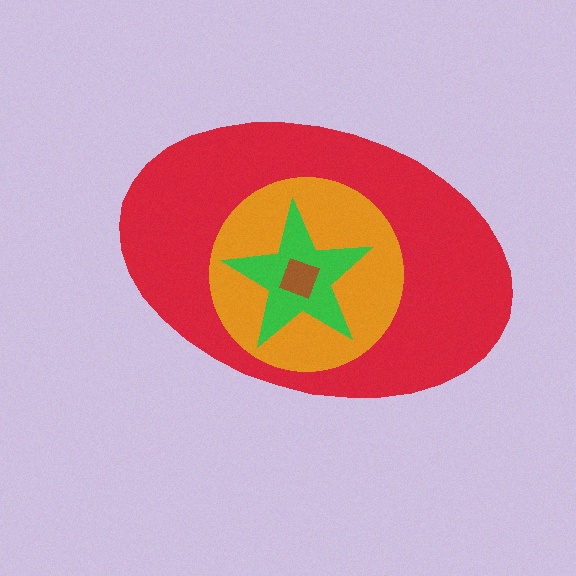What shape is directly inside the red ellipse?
The orange circle.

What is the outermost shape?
The red ellipse.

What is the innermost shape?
The brown diamond.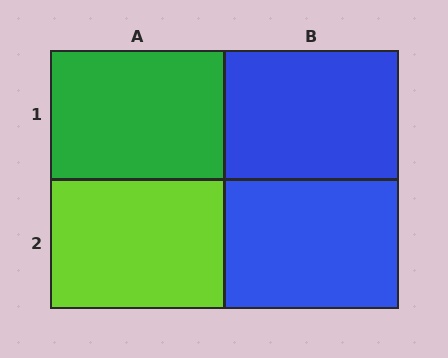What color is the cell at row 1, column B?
Blue.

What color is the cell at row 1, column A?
Green.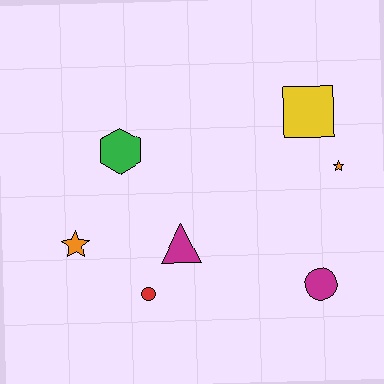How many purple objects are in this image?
There are no purple objects.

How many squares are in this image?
There is 1 square.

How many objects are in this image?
There are 7 objects.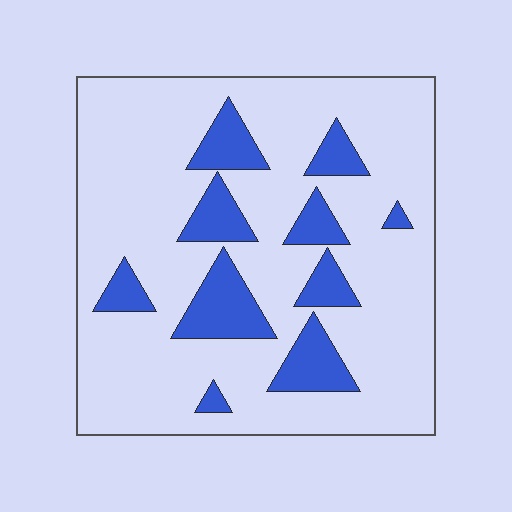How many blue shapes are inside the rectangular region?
10.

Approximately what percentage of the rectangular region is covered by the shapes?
Approximately 20%.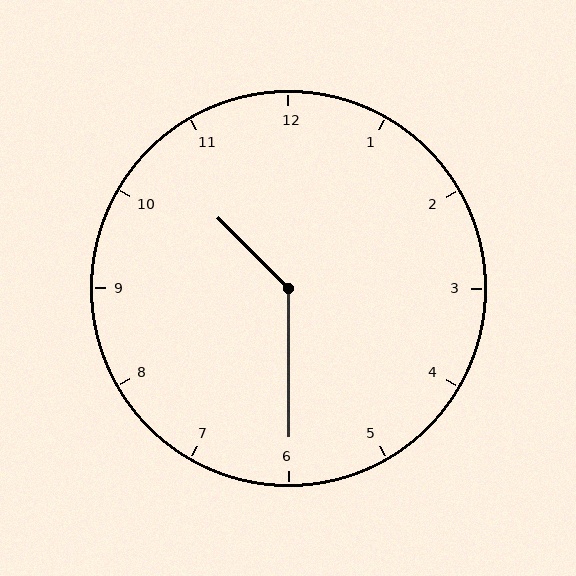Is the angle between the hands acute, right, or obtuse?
It is obtuse.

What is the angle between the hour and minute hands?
Approximately 135 degrees.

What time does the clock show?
10:30.